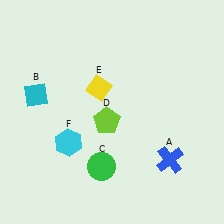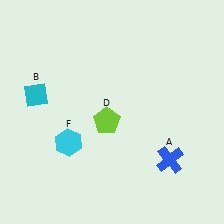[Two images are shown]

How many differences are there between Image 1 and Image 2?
There are 2 differences between the two images.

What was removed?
The green circle (C), the yellow diamond (E) were removed in Image 2.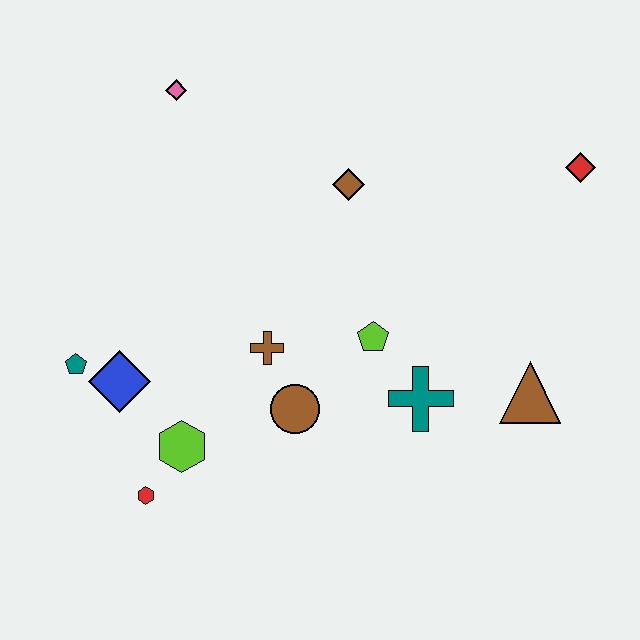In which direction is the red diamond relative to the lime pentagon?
The red diamond is to the right of the lime pentagon.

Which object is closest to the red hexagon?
The lime hexagon is closest to the red hexagon.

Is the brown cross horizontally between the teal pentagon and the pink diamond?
No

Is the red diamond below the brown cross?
No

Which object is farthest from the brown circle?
The red diamond is farthest from the brown circle.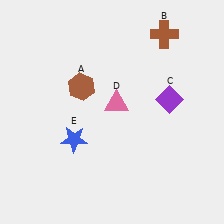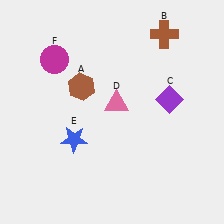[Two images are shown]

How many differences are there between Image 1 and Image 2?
There is 1 difference between the two images.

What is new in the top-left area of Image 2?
A magenta circle (F) was added in the top-left area of Image 2.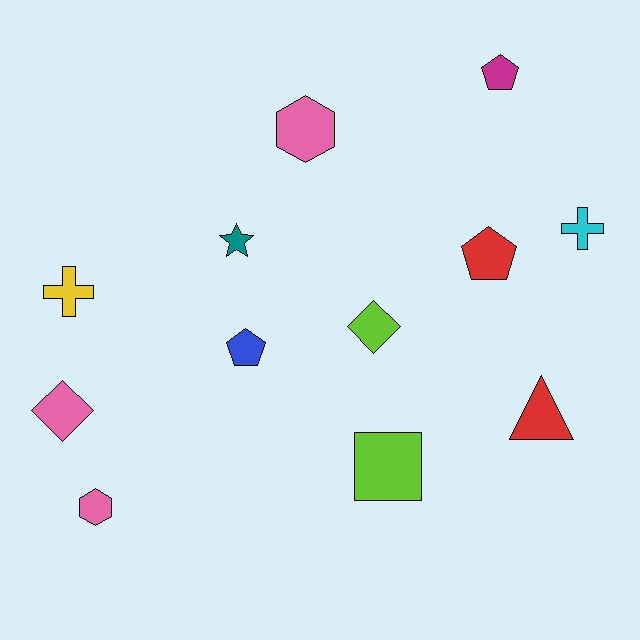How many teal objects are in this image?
There is 1 teal object.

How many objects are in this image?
There are 12 objects.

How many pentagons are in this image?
There are 3 pentagons.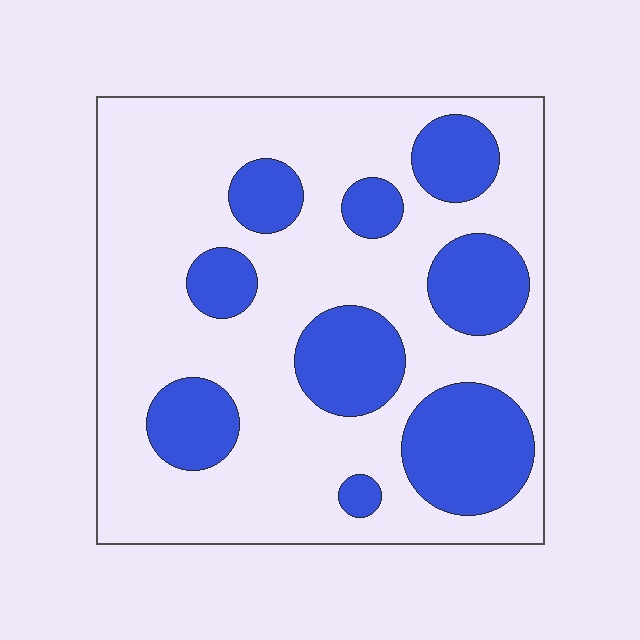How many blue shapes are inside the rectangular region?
9.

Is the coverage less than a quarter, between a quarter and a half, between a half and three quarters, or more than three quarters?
Between a quarter and a half.